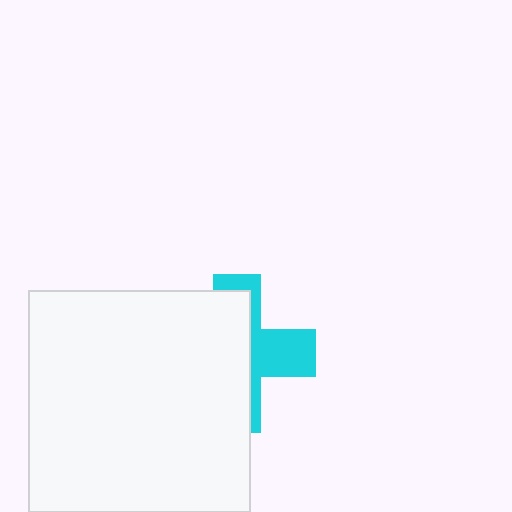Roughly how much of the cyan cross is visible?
A small part of it is visible (roughly 37%).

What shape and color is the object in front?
The object in front is a white square.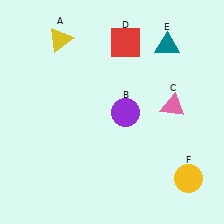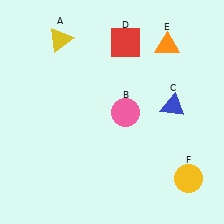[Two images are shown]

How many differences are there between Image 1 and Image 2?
There are 3 differences between the two images.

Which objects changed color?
B changed from purple to pink. C changed from pink to blue. E changed from teal to orange.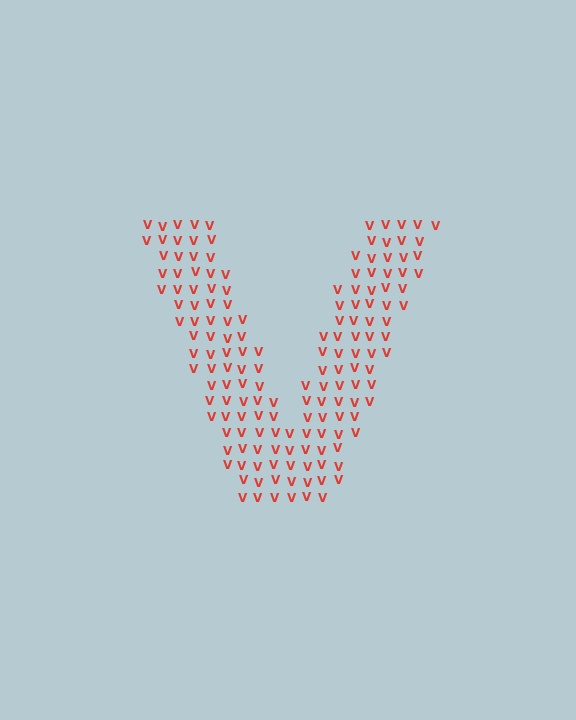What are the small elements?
The small elements are letter V's.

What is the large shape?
The large shape is the letter V.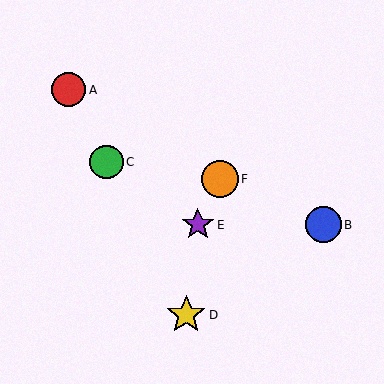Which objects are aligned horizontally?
Objects B, E are aligned horizontally.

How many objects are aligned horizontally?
2 objects (B, E) are aligned horizontally.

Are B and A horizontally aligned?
No, B is at y≈225 and A is at y≈90.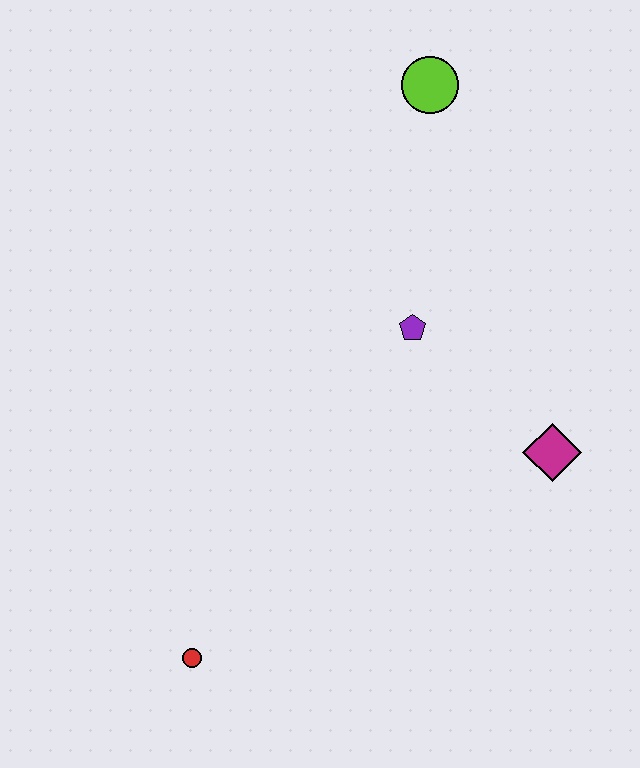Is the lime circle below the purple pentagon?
No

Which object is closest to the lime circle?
The purple pentagon is closest to the lime circle.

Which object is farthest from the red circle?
The lime circle is farthest from the red circle.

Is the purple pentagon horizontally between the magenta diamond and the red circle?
Yes